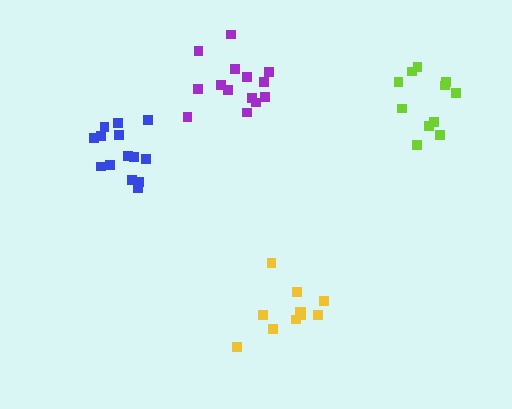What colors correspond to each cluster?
The clusters are colored: purple, lime, blue, yellow.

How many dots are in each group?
Group 1: 14 dots, Group 2: 11 dots, Group 3: 14 dots, Group 4: 11 dots (50 total).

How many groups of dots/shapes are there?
There are 4 groups.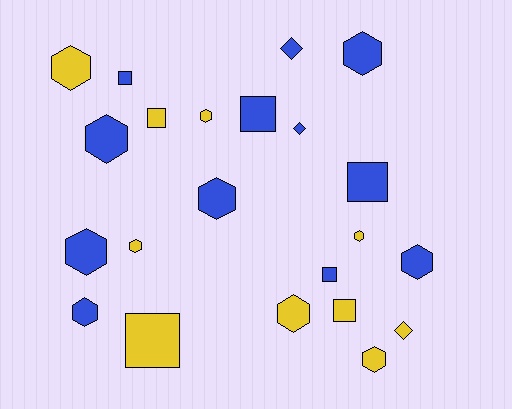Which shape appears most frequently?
Hexagon, with 12 objects.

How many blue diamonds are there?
There are 2 blue diamonds.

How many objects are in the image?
There are 22 objects.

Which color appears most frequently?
Blue, with 12 objects.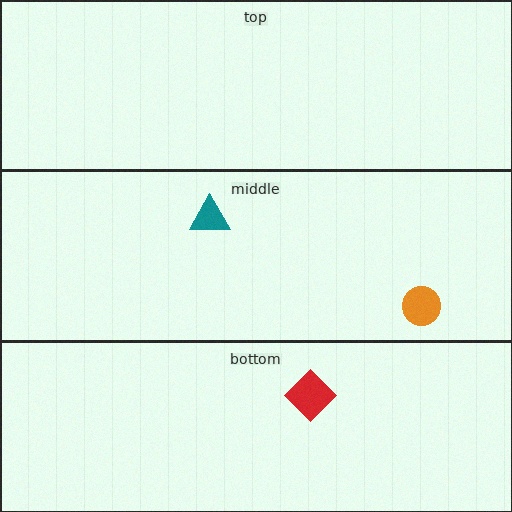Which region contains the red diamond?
The bottom region.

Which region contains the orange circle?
The middle region.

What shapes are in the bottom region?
The red diamond.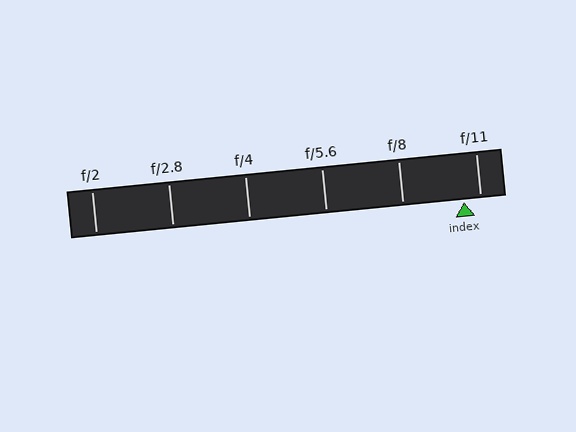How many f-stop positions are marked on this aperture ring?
There are 6 f-stop positions marked.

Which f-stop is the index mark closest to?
The index mark is closest to f/11.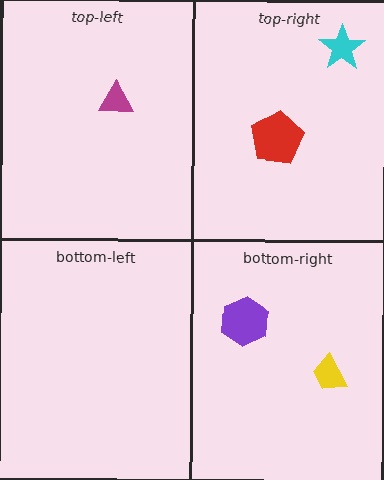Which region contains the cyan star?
The top-right region.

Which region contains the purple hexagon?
The bottom-right region.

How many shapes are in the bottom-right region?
2.